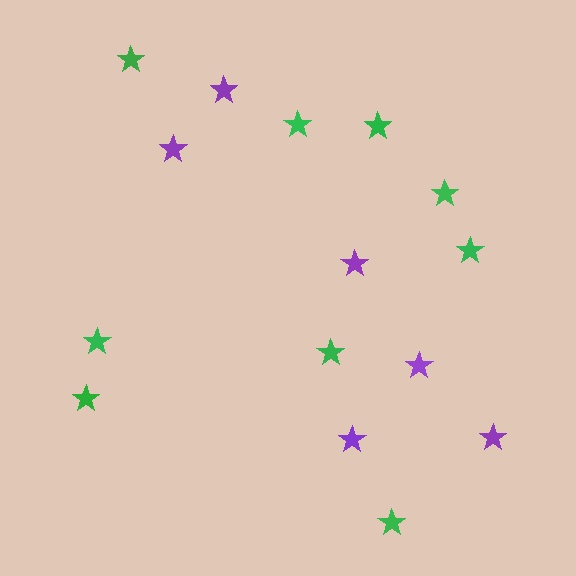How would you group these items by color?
There are 2 groups: one group of purple stars (6) and one group of green stars (9).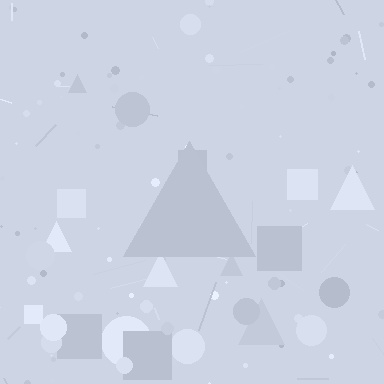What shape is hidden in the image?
A triangle is hidden in the image.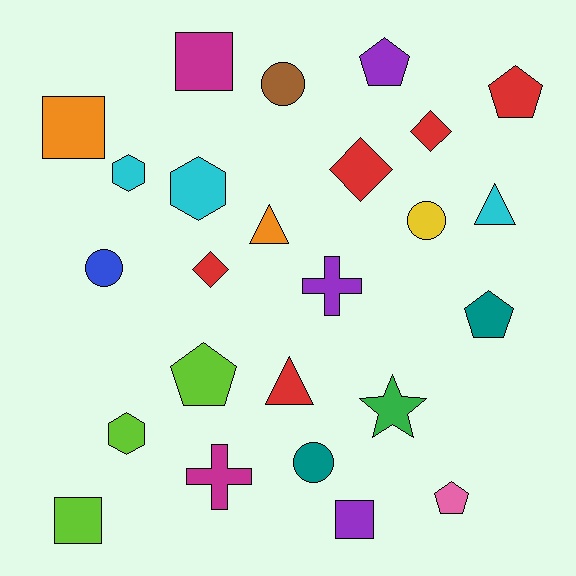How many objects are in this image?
There are 25 objects.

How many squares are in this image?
There are 4 squares.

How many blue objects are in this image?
There is 1 blue object.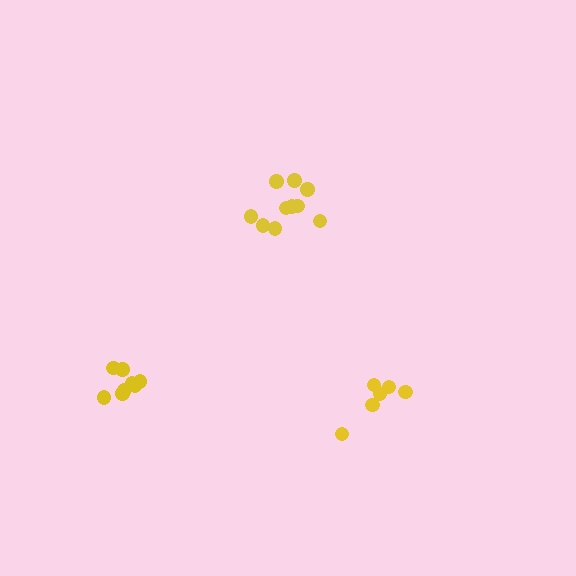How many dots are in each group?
Group 1: 10 dots, Group 2: 8 dots, Group 3: 6 dots (24 total).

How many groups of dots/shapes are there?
There are 3 groups.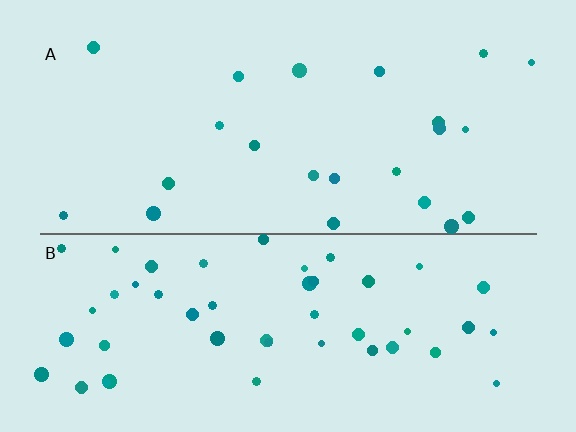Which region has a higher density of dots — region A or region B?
B (the bottom).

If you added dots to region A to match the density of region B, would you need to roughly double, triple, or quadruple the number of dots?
Approximately double.